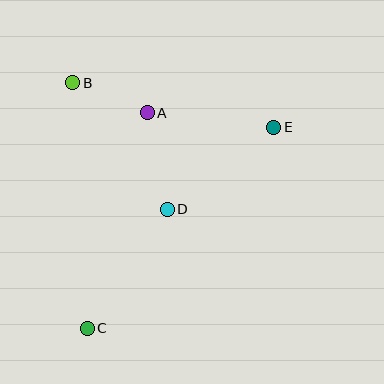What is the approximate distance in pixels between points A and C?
The distance between A and C is approximately 224 pixels.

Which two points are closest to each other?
Points A and B are closest to each other.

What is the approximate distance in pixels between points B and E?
The distance between B and E is approximately 206 pixels.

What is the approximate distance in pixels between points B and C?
The distance between B and C is approximately 246 pixels.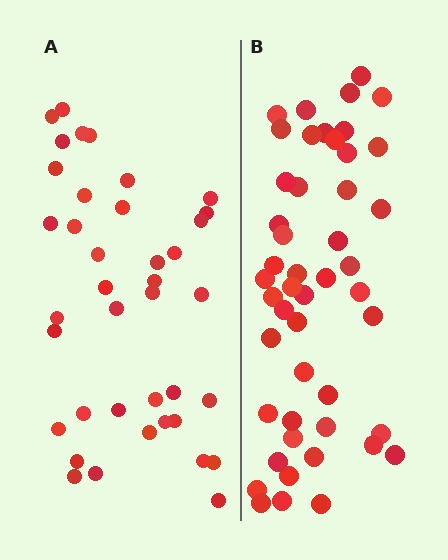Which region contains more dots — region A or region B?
Region B (the right region) has more dots.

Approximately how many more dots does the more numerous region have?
Region B has roughly 8 or so more dots than region A.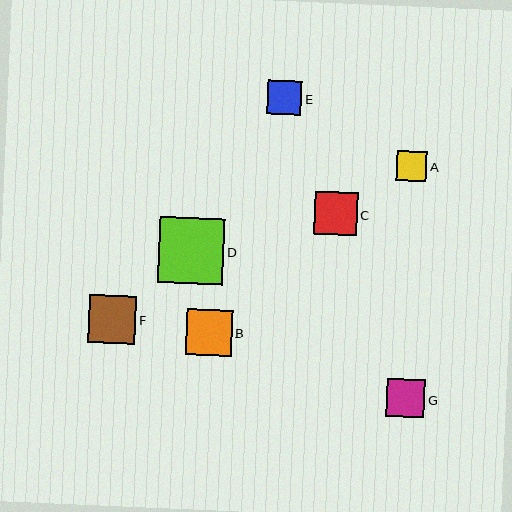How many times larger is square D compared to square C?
Square D is approximately 1.5 times the size of square C.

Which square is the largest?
Square D is the largest with a size of approximately 66 pixels.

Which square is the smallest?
Square A is the smallest with a size of approximately 30 pixels.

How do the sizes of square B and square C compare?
Square B and square C are approximately the same size.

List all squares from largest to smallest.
From largest to smallest: D, F, B, C, G, E, A.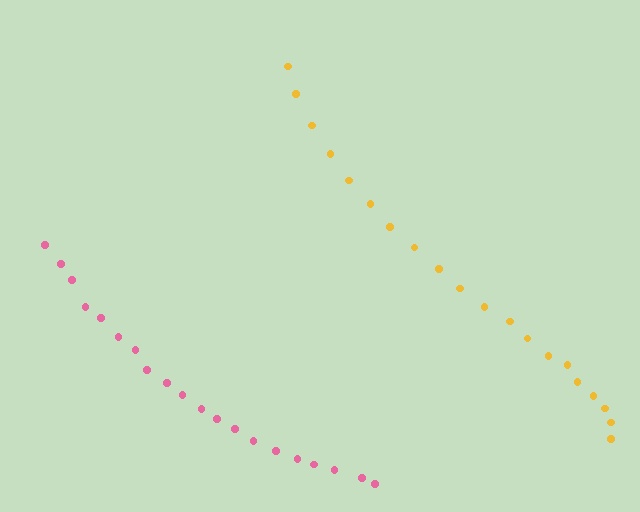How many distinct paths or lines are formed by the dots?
There are 2 distinct paths.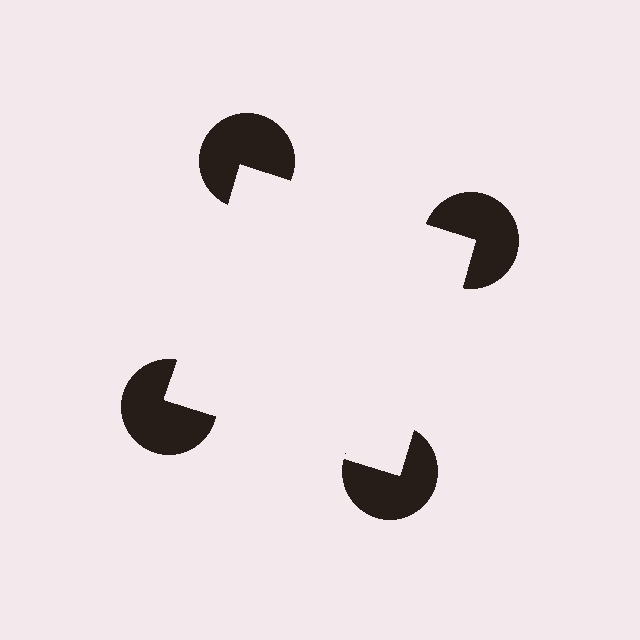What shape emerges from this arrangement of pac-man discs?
An illusory square — its edges are inferred from the aligned wedge cuts in the pac-man discs, not physically drawn.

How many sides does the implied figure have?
4 sides.